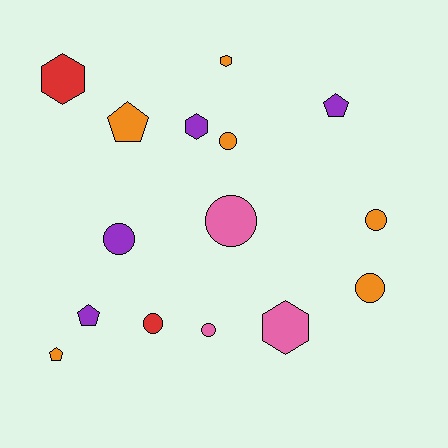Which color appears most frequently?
Orange, with 6 objects.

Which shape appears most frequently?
Circle, with 7 objects.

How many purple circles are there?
There is 1 purple circle.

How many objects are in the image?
There are 15 objects.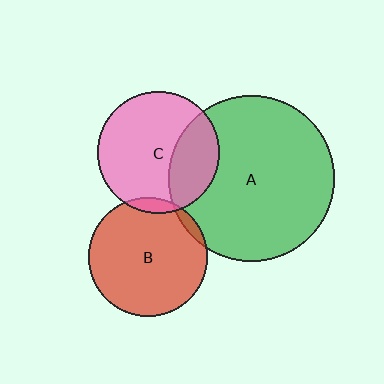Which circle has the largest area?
Circle A (green).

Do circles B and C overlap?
Yes.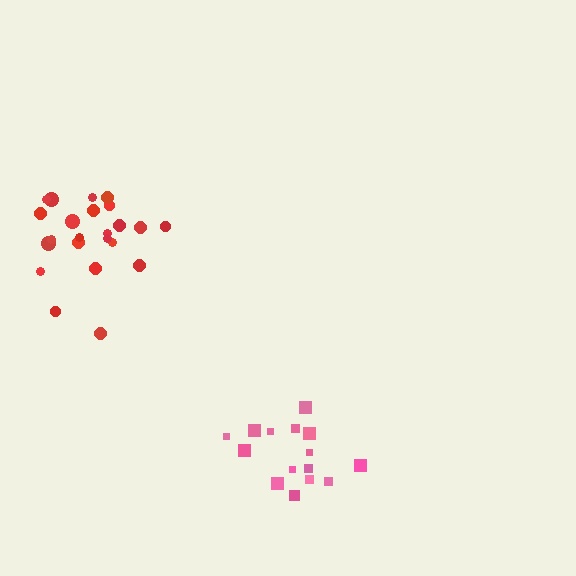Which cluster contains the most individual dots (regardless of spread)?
Red (23).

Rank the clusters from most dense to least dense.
red, pink.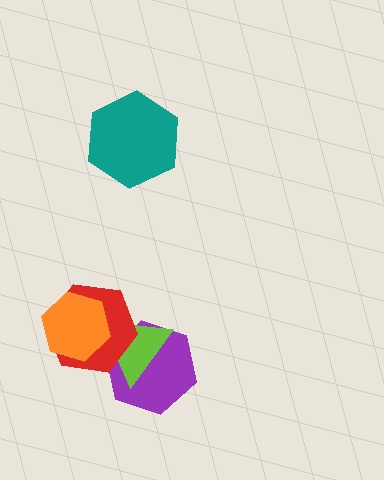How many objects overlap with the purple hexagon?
2 objects overlap with the purple hexagon.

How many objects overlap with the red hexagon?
3 objects overlap with the red hexagon.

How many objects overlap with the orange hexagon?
2 objects overlap with the orange hexagon.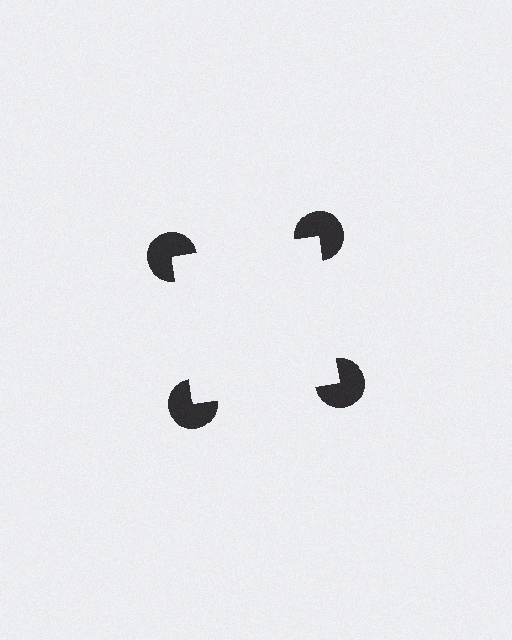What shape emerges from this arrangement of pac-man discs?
An illusory square — its edges are inferred from the aligned wedge cuts in the pac-man discs, not physically drawn.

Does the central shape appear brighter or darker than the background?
It typically appears slightly brighter than the background, even though no actual brightness change is drawn.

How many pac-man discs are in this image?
There are 4 — one at each vertex of the illusory square.